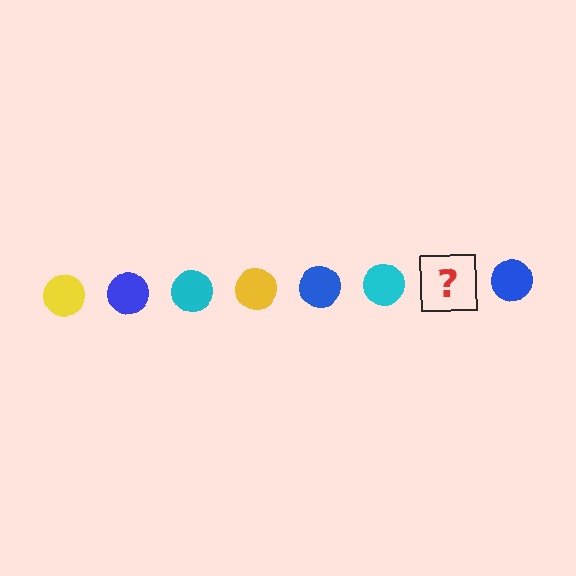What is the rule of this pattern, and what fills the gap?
The rule is that the pattern cycles through yellow, blue, cyan circles. The gap should be filled with a yellow circle.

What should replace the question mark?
The question mark should be replaced with a yellow circle.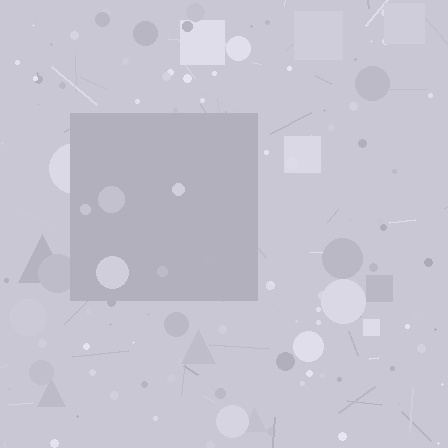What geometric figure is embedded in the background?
A square is embedded in the background.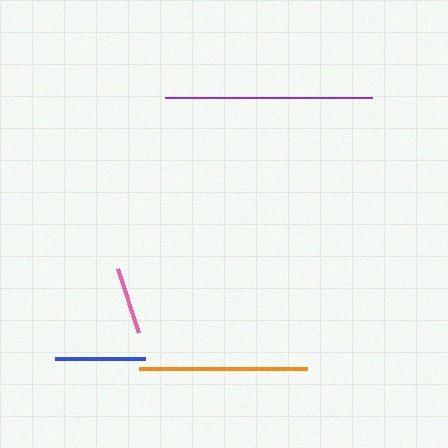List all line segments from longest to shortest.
From longest to shortest: purple, orange, blue, pink.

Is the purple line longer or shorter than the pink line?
The purple line is longer than the pink line.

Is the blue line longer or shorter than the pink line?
The blue line is longer than the pink line.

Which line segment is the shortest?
The pink line is the shortest at approximately 67 pixels.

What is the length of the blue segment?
The blue segment is approximately 90 pixels long.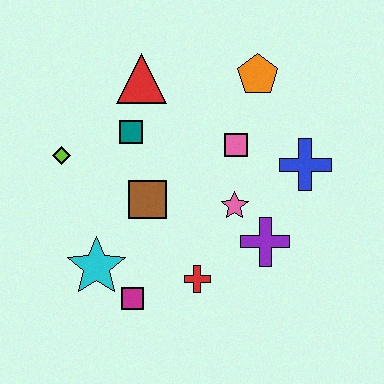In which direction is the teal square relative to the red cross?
The teal square is above the red cross.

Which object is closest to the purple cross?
The pink star is closest to the purple cross.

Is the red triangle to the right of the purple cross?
No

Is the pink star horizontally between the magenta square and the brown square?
No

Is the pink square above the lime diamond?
Yes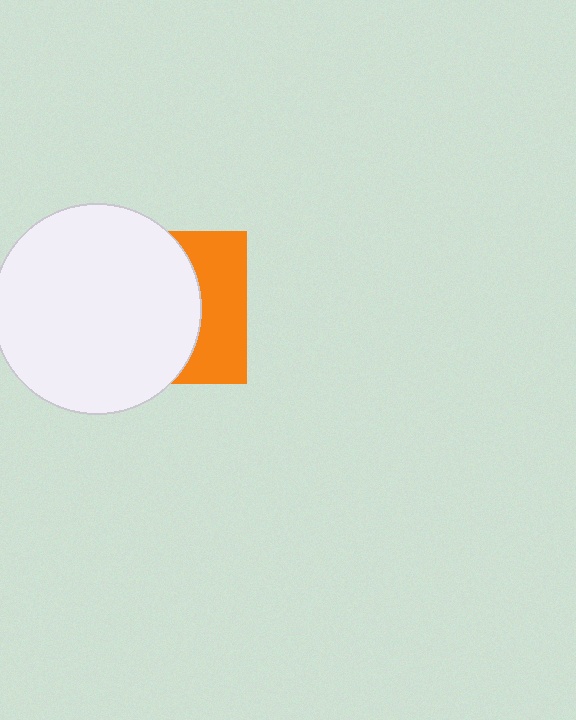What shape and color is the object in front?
The object in front is a white circle.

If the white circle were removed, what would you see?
You would see the complete orange square.